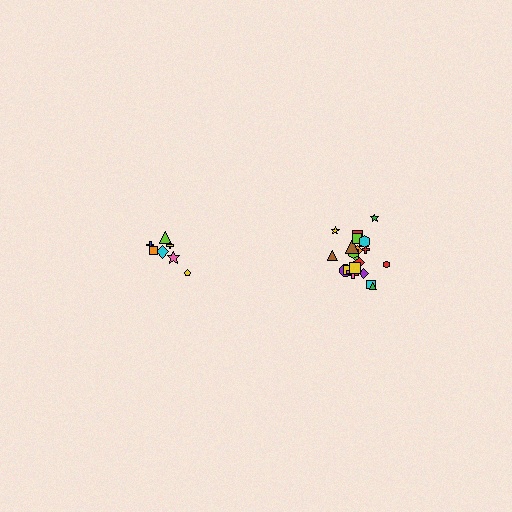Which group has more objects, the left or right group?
The right group.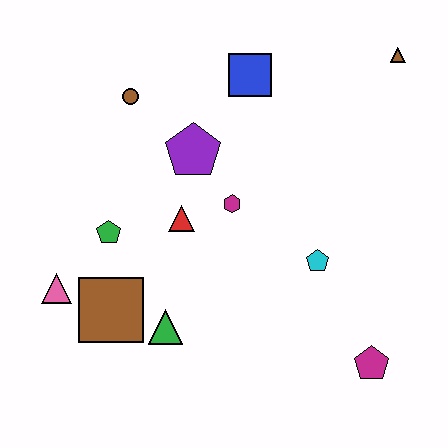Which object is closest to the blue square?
The purple pentagon is closest to the blue square.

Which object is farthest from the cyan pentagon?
The pink triangle is farthest from the cyan pentagon.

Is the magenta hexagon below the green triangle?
No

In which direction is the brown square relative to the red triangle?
The brown square is below the red triangle.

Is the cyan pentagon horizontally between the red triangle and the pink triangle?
No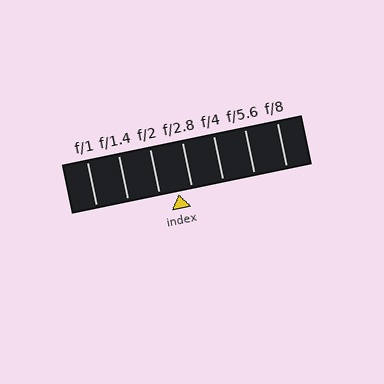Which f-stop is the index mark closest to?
The index mark is closest to f/2.8.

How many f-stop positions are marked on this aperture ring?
There are 7 f-stop positions marked.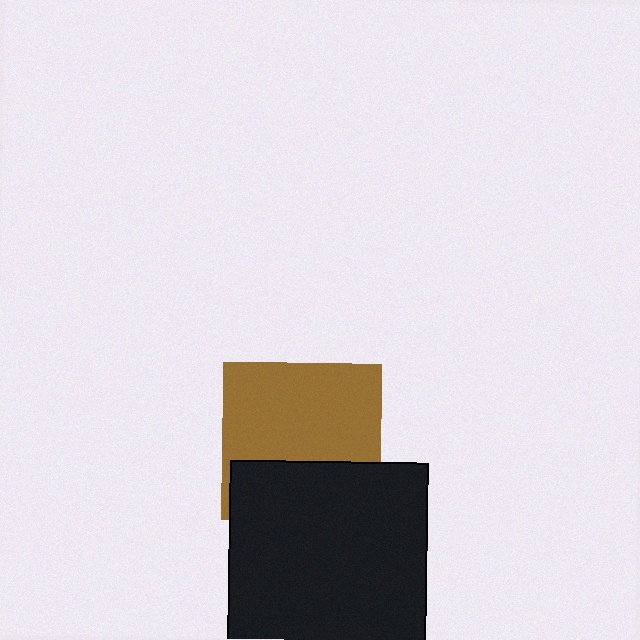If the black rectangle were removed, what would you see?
You would see the complete brown square.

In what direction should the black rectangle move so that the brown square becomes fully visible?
The black rectangle should move down. That is the shortest direction to clear the overlap and leave the brown square fully visible.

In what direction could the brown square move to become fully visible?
The brown square could move up. That would shift it out from behind the black rectangle entirely.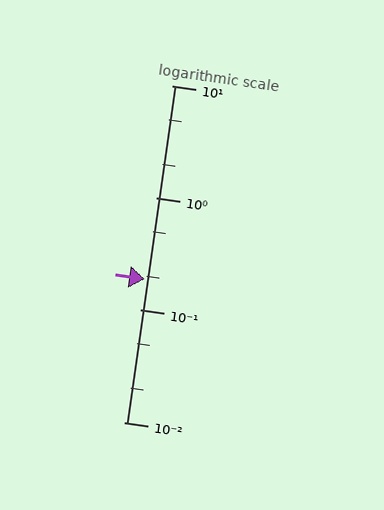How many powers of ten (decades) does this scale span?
The scale spans 3 decades, from 0.01 to 10.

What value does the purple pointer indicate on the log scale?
The pointer indicates approximately 0.19.